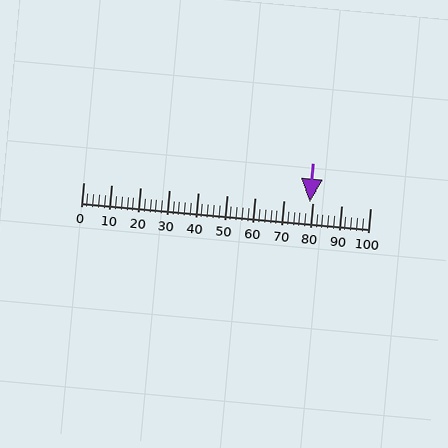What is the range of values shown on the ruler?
The ruler shows values from 0 to 100.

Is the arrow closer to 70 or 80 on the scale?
The arrow is closer to 80.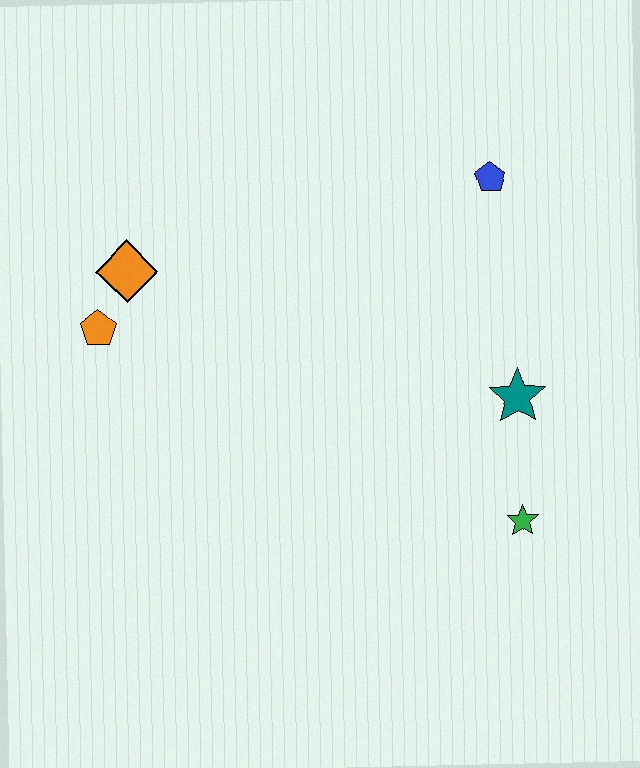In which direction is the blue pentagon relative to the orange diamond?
The blue pentagon is to the right of the orange diamond.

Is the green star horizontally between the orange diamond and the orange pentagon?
No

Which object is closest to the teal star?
The green star is closest to the teal star.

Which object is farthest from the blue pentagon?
The orange pentagon is farthest from the blue pentagon.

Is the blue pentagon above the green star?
Yes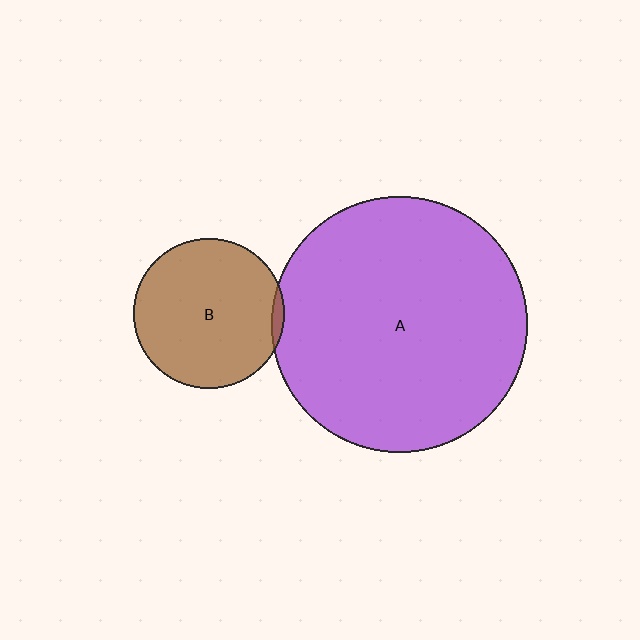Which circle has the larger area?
Circle A (purple).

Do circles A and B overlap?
Yes.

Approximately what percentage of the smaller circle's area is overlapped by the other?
Approximately 5%.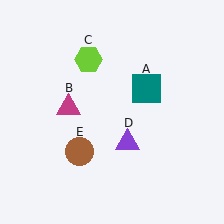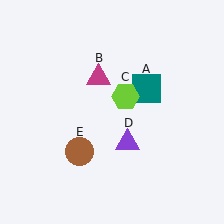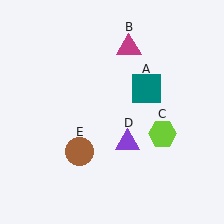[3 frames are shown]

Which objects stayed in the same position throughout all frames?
Teal square (object A) and purple triangle (object D) and brown circle (object E) remained stationary.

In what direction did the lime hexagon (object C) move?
The lime hexagon (object C) moved down and to the right.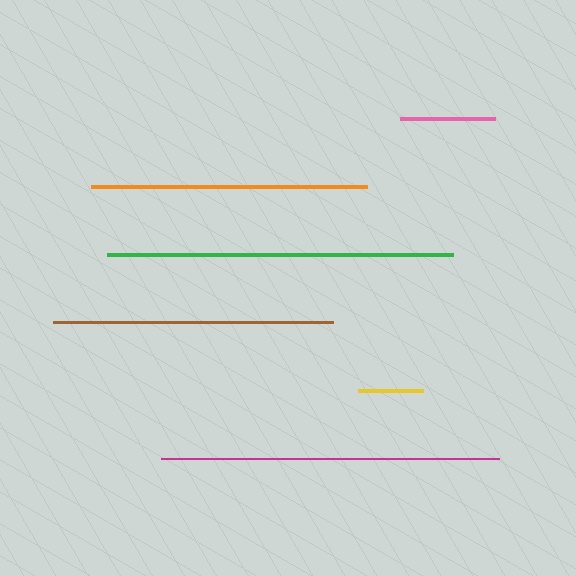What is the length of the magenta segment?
The magenta segment is approximately 337 pixels long.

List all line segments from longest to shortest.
From longest to shortest: green, magenta, brown, orange, pink, yellow.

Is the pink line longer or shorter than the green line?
The green line is longer than the pink line.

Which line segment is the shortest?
The yellow line is the shortest at approximately 66 pixels.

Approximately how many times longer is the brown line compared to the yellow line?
The brown line is approximately 4.3 times the length of the yellow line.